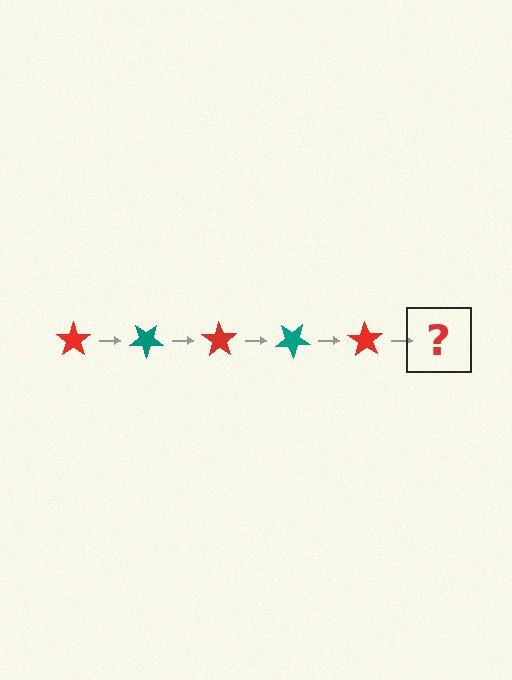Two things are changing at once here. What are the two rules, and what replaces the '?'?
The two rules are that it rotates 35 degrees each step and the color cycles through red and teal. The '?' should be a teal star, rotated 175 degrees from the start.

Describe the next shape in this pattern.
It should be a teal star, rotated 175 degrees from the start.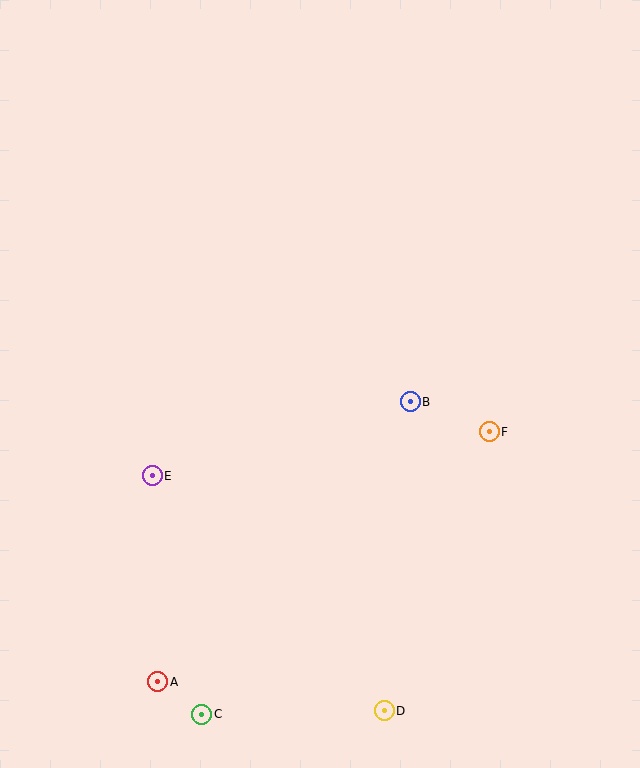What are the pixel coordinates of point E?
Point E is at (152, 476).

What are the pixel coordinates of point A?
Point A is at (158, 682).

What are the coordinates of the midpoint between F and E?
The midpoint between F and E is at (321, 454).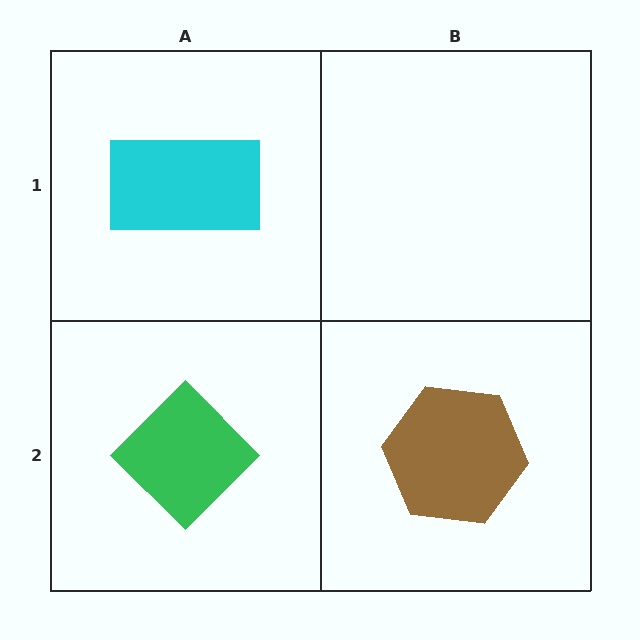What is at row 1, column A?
A cyan rectangle.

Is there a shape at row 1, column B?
No, that cell is empty.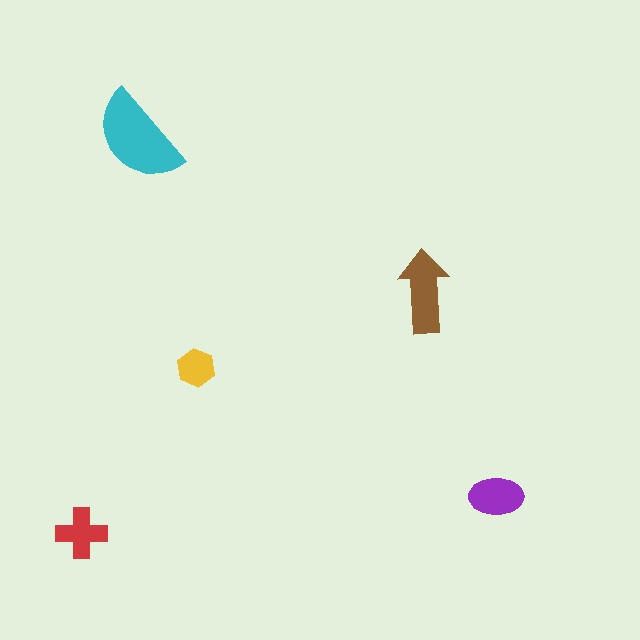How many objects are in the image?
There are 5 objects in the image.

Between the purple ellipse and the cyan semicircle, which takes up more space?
The cyan semicircle.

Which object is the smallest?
The yellow hexagon.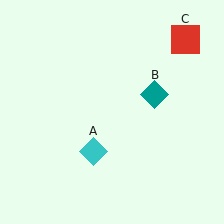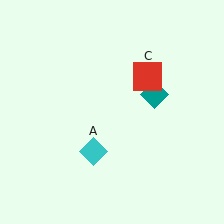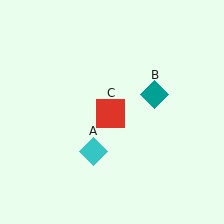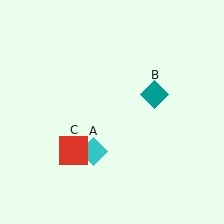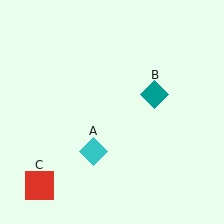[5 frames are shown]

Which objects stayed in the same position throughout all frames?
Cyan diamond (object A) and teal diamond (object B) remained stationary.